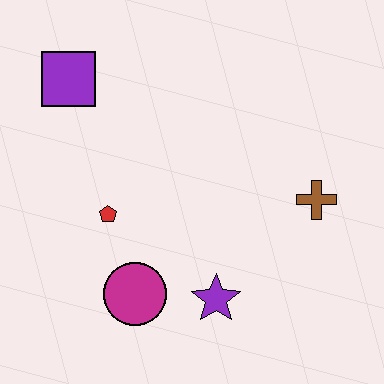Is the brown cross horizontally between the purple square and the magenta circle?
No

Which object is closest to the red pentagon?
The magenta circle is closest to the red pentagon.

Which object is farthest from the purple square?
The brown cross is farthest from the purple square.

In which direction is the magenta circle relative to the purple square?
The magenta circle is below the purple square.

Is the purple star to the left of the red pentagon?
No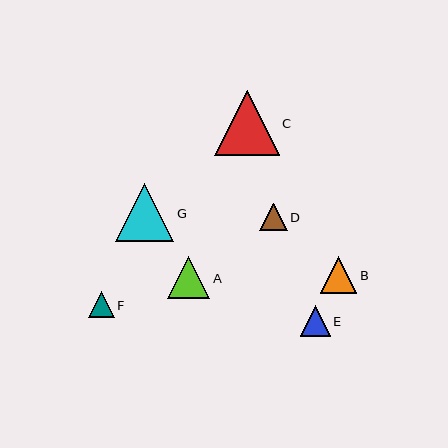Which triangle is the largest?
Triangle C is the largest with a size of approximately 65 pixels.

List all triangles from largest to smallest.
From largest to smallest: C, G, A, B, E, D, F.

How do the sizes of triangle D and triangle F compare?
Triangle D and triangle F are approximately the same size.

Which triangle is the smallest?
Triangle F is the smallest with a size of approximately 26 pixels.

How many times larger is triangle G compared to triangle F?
Triangle G is approximately 2.2 times the size of triangle F.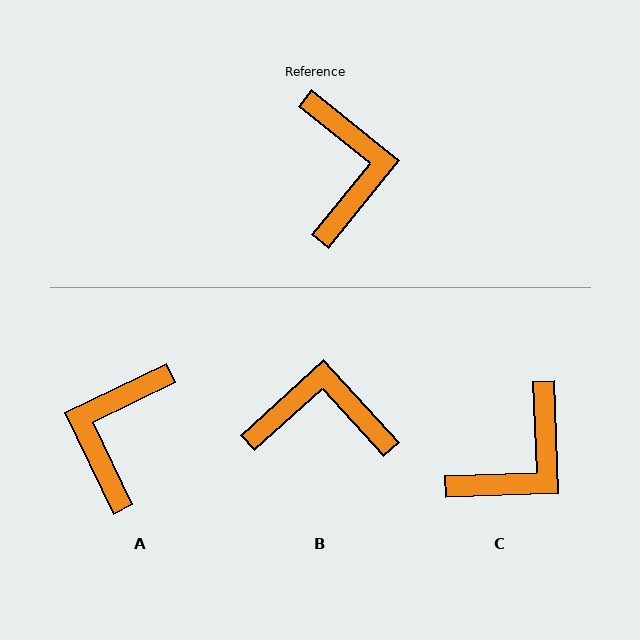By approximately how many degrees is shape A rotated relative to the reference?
Approximately 155 degrees counter-clockwise.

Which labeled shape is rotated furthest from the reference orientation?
A, about 155 degrees away.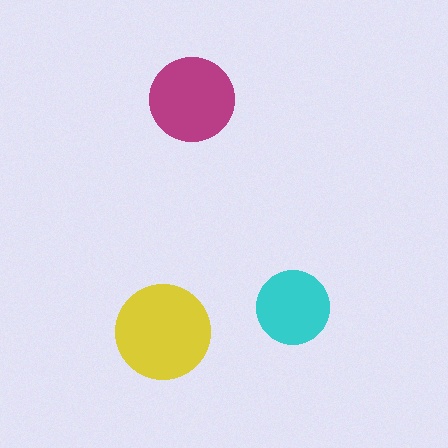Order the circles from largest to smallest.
the yellow one, the magenta one, the cyan one.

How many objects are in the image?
There are 3 objects in the image.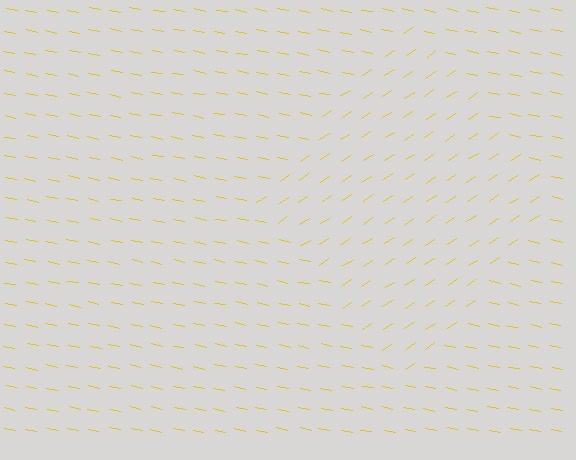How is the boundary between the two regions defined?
The boundary is defined purely by a change in line orientation (approximately 45 degrees difference). All lines are the same color and thickness.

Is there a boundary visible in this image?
Yes, there is a texture boundary formed by a change in line orientation.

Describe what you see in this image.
The image is filled with small yellow line segments. A diamond region in the image has lines oriented differently from the surrounding lines, creating a visible texture boundary.